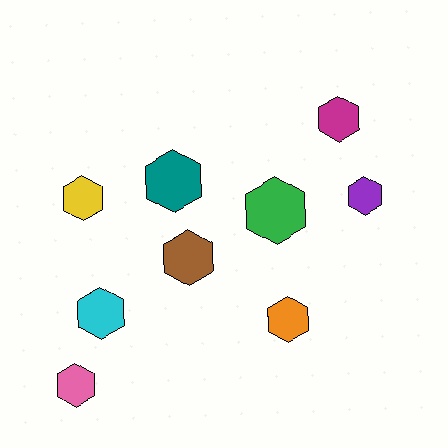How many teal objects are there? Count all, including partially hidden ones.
There is 1 teal object.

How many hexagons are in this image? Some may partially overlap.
There are 9 hexagons.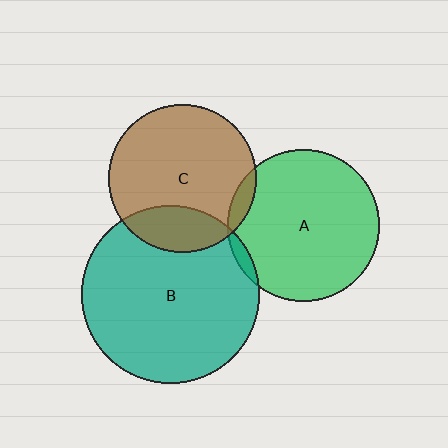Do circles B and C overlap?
Yes.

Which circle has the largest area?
Circle B (teal).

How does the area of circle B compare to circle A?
Approximately 1.4 times.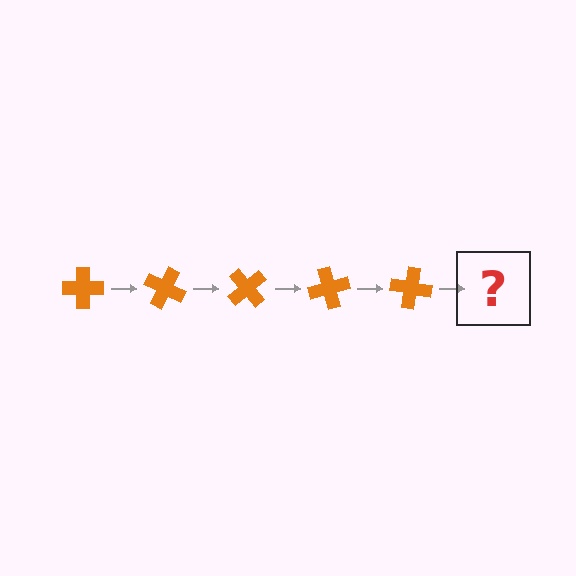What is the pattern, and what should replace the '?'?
The pattern is that the cross rotates 25 degrees each step. The '?' should be an orange cross rotated 125 degrees.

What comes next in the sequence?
The next element should be an orange cross rotated 125 degrees.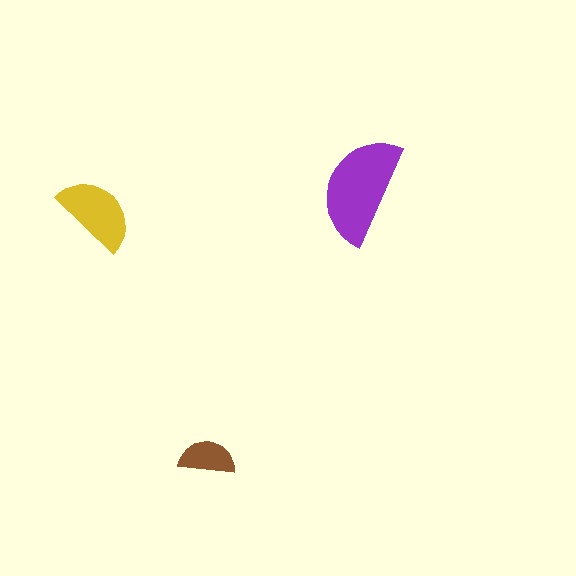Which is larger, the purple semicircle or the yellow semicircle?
The purple one.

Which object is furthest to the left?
The yellow semicircle is leftmost.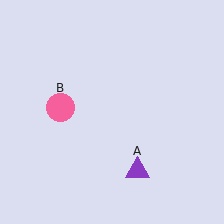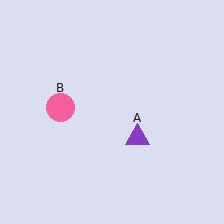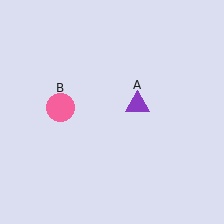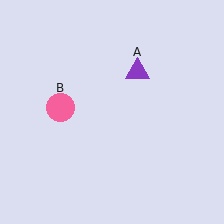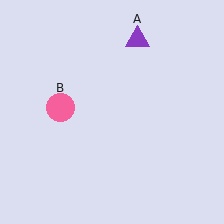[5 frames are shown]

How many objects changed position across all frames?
1 object changed position: purple triangle (object A).